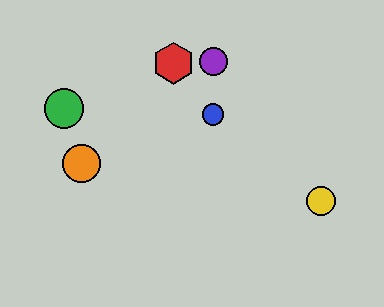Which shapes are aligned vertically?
The blue circle, the purple circle are aligned vertically.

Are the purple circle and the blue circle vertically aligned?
Yes, both are at x≈213.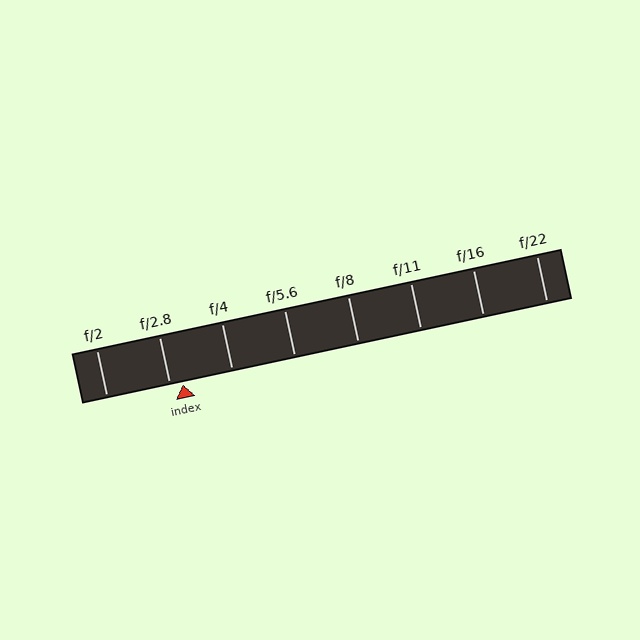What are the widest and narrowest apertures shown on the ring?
The widest aperture shown is f/2 and the narrowest is f/22.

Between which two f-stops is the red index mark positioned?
The index mark is between f/2.8 and f/4.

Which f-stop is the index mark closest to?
The index mark is closest to f/2.8.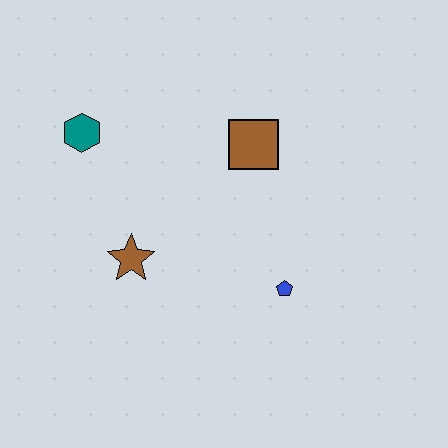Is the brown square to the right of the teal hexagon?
Yes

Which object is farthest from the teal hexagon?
The blue pentagon is farthest from the teal hexagon.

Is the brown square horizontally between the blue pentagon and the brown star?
Yes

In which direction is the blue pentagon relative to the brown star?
The blue pentagon is to the right of the brown star.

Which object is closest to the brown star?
The teal hexagon is closest to the brown star.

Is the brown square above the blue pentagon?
Yes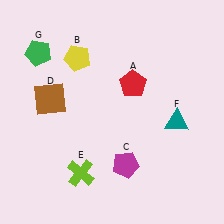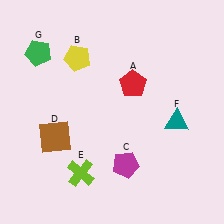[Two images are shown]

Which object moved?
The brown square (D) moved down.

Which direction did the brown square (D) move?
The brown square (D) moved down.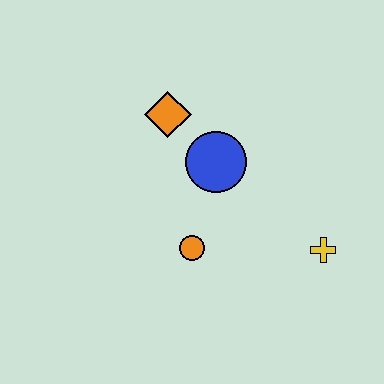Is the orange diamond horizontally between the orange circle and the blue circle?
No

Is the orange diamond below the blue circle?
No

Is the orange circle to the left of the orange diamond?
No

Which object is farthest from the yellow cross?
The orange diamond is farthest from the yellow cross.